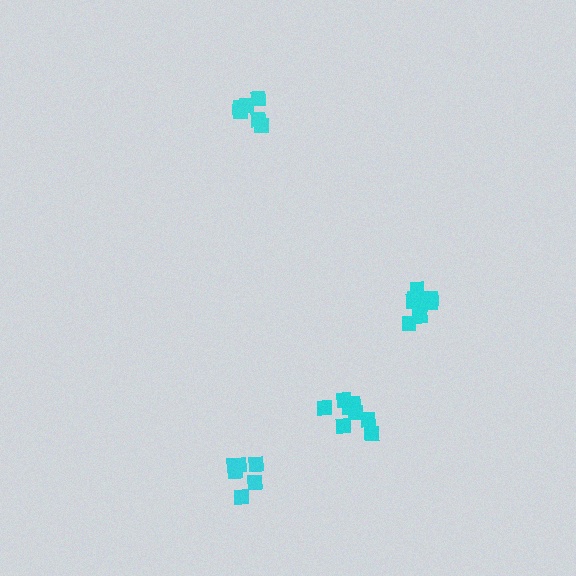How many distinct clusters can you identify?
There are 4 distinct clusters.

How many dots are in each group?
Group 1: 9 dots, Group 2: 6 dots, Group 3: 8 dots, Group 4: 6 dots (29 total).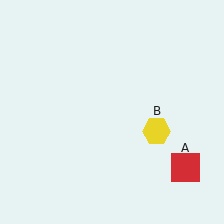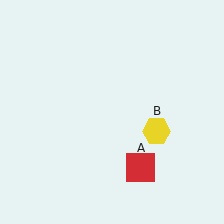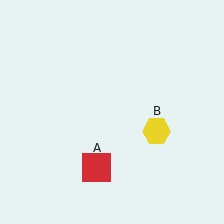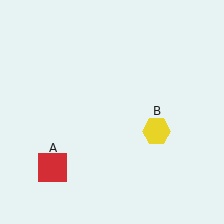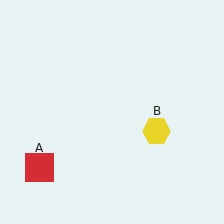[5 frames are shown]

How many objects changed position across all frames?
1 object changed position: red square (object A).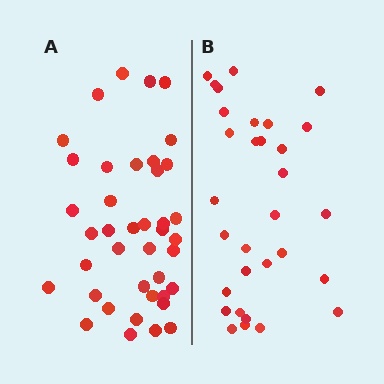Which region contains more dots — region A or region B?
Region A (the left region) has more dots.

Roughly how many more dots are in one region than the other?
Region A has roughly 8 or so more dots than region B.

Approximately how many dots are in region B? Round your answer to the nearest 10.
About 30 dots. (The exact count is 31, which rounds to 30.)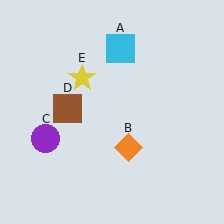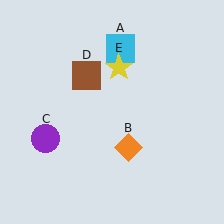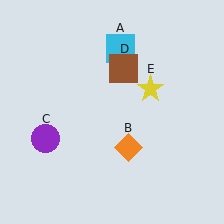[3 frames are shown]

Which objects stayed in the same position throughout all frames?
Cyan square (object A) and orange diamond (object B) and purple circle (object C) remained stationary.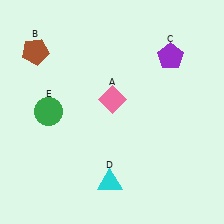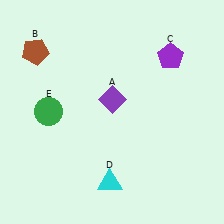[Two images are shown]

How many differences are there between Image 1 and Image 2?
There is 1 difference between the two images.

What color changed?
The diamond (A) changed from pink in Image 1 to purple in Image 2.